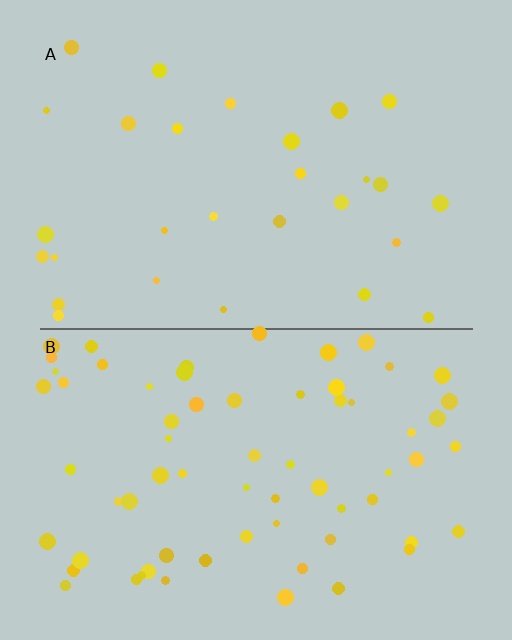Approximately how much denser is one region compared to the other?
Approximately 2.4× — region B over region A.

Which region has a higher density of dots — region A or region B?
B (the bottom).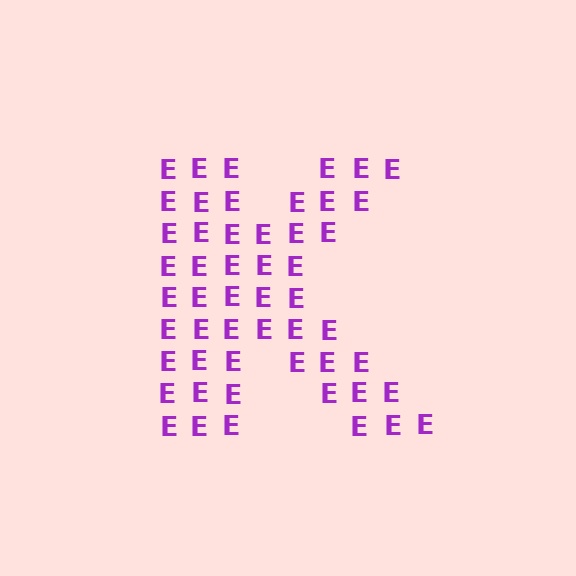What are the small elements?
The small elements are letter E's.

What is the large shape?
The large shape is the letter K.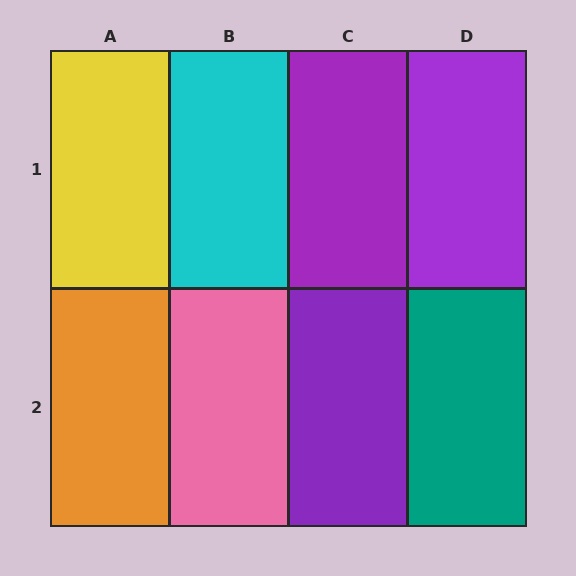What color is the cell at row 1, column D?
Purple.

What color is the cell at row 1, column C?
Purple.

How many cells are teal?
1 cell is teal.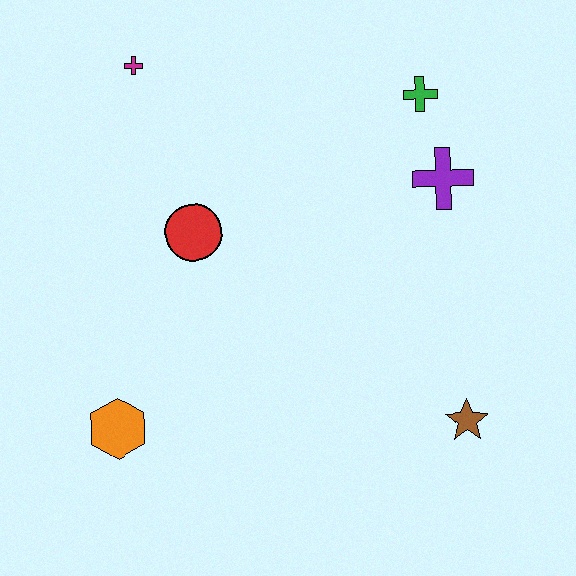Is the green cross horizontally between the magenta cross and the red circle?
No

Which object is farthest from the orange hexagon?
The green cross is farthest from the orange hexagon.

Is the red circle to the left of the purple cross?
Yes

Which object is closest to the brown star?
The purple cross is closest to the brown star.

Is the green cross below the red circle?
No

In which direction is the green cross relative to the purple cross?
The green cross is above the purple cross.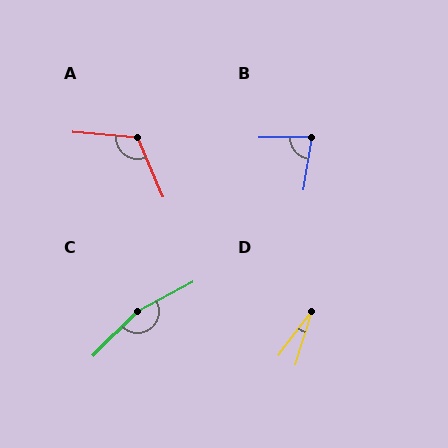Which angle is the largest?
C, at approximately 163 degrees.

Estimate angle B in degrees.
Approximately 80 degrees.